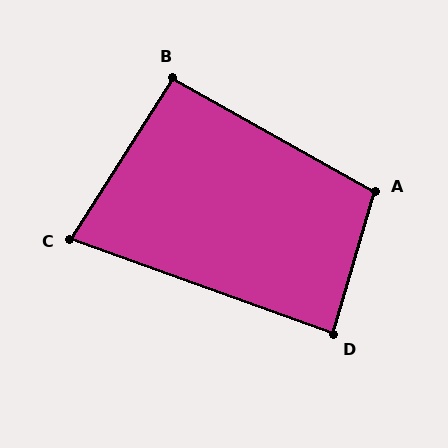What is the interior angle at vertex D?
Approximately 87 degrees (approximately right).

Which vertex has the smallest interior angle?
C, at approximately 77 degrees.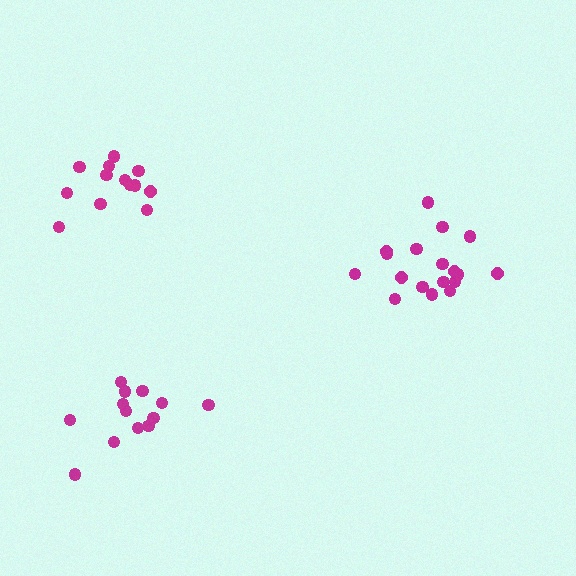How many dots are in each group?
Group 1: 18 dots, Group 2: 13 dots, Group 3: 13 dots (44 total).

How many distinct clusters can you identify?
There are 3 distinct clusters.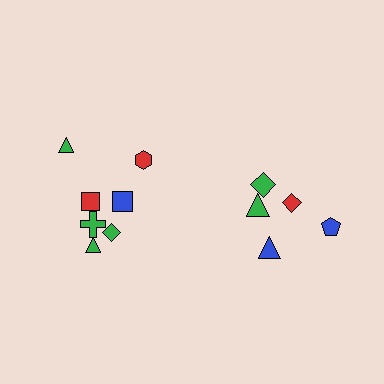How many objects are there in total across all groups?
There are 12 objects.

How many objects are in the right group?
There are 5 objects.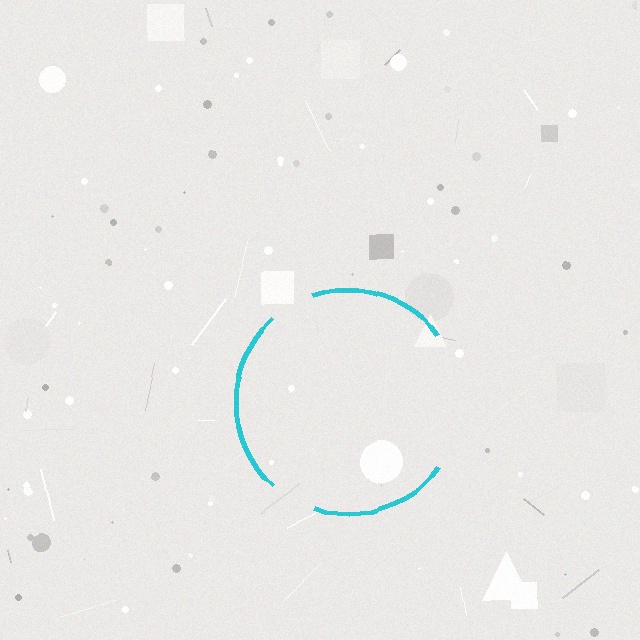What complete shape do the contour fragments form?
The contour fragments form a circle.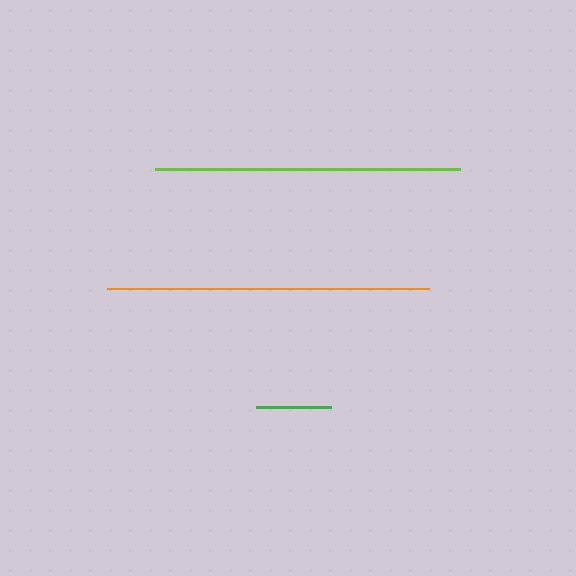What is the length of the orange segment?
The orange segment is approximately 322 pixels long.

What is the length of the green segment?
The green segment is approximately 74 pixels long.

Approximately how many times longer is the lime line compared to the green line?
The lime line is approximately 4.1 times the length of the green line.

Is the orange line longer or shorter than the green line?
The orange line is longer than the green line.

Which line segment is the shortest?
The green line is the shortest at approximately 74 pixels.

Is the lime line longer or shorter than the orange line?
The orange line is longer than the lime line.